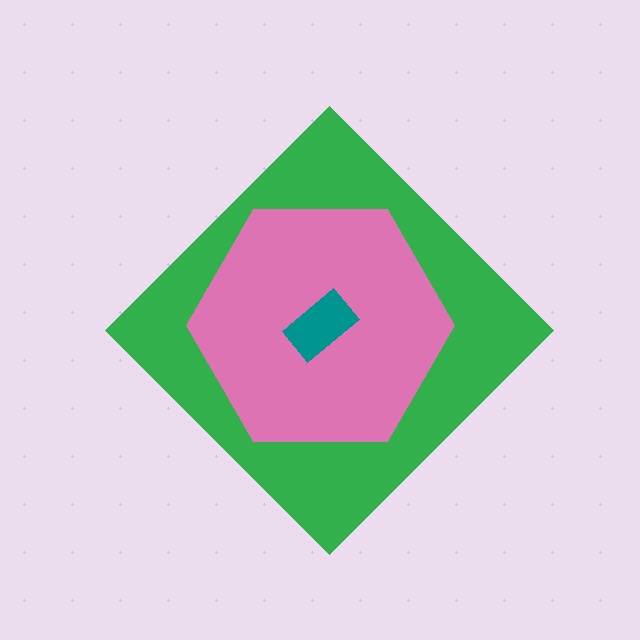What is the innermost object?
The teal rectangle.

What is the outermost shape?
The green diamond.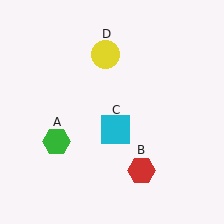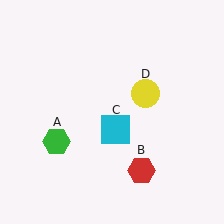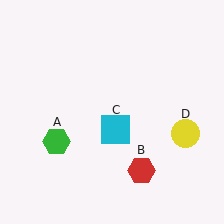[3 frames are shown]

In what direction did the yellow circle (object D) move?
The yellow circle (object D) moved down and to the right.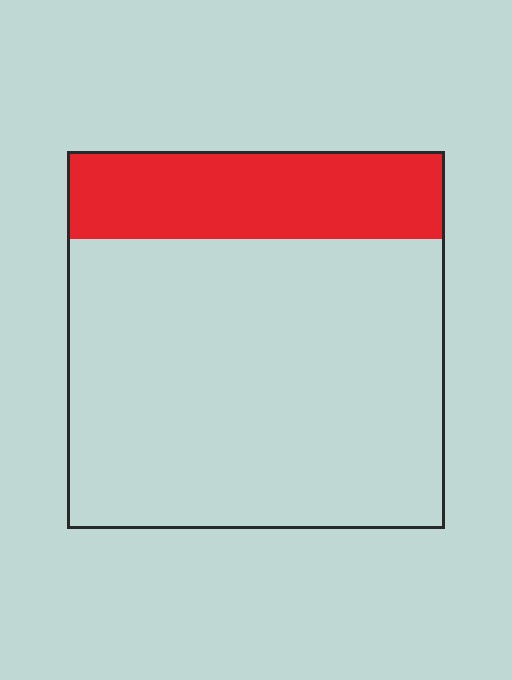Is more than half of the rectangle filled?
No.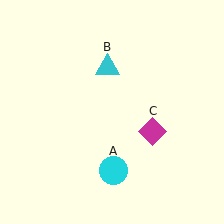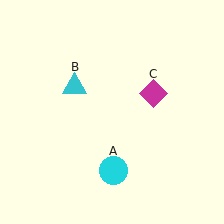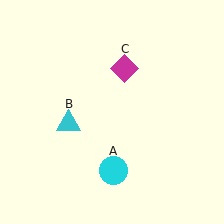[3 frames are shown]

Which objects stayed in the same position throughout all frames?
Cyan circle (object A) remained stationary.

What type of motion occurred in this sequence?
The cyan triangle (object B), magenta diamond (object C) rotated counterclockwise around the center of the scene.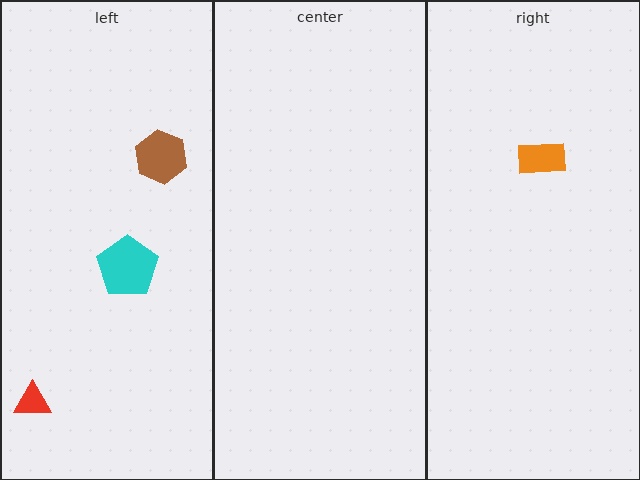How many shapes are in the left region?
3.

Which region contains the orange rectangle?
The right region.